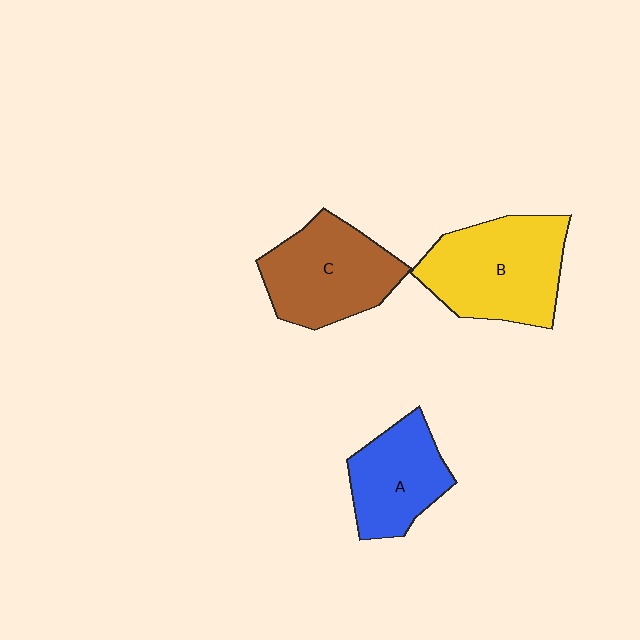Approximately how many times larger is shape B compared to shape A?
Approximately 1.5 times.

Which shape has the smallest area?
Shape A (blue).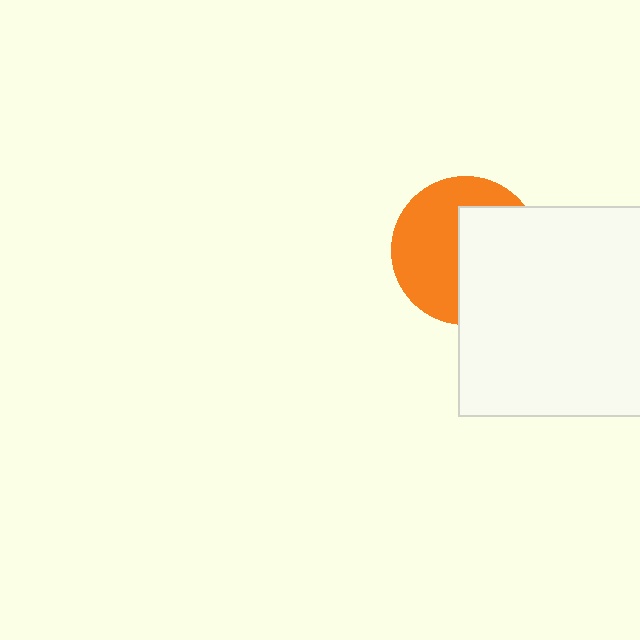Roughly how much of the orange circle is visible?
About half of it is visible (roughly 52%).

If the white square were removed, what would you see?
You would see the complete orange circle.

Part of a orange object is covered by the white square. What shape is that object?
It is a circle.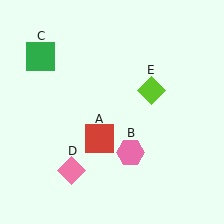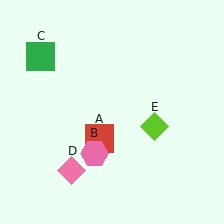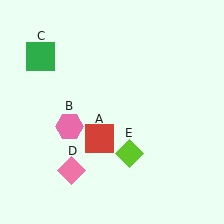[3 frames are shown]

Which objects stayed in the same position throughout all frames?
Red square (object A) and green square (object C) and pink diamond (object D) remained stationary.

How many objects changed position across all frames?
2 objects changed position: pink hexagon (object B), lime diamond (object E).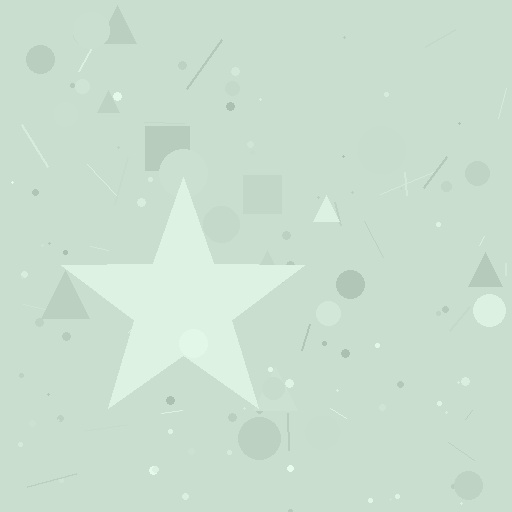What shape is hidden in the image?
A star is hidden in the image.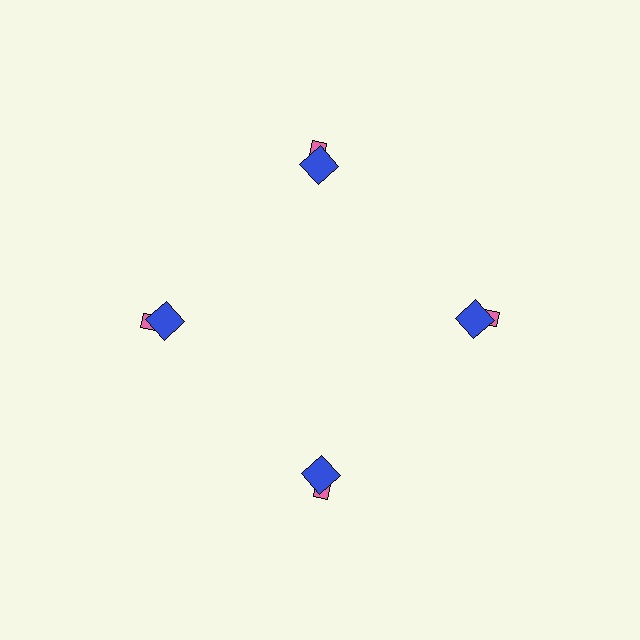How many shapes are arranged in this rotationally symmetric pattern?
There are 8 shapes, arranged in 4 groups of 2.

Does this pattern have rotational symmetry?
Yes, this pattern has 4-fold rotational symmetry. It looks the same after rotating 90 degrees around the center.